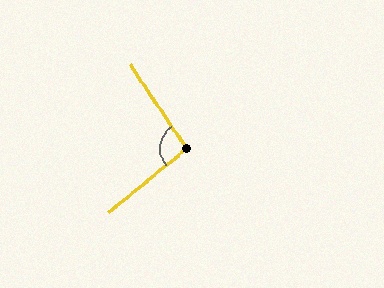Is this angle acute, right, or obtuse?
It is obtuse.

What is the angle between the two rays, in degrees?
Approximately 95 degrees.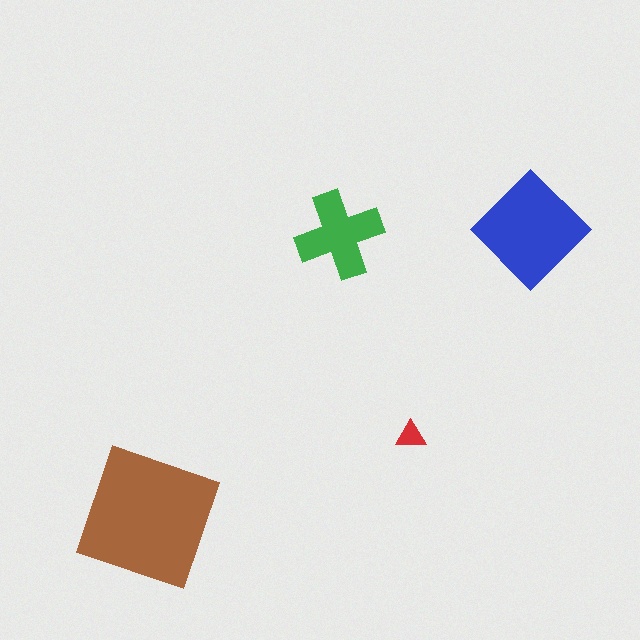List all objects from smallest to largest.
The red triangle, the green cross, the blue diamond, the brown square.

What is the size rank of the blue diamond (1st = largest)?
2nd.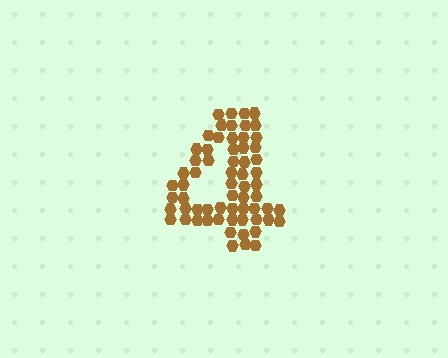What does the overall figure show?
The overall figure shows the digit 4.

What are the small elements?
The small elements are hexagons.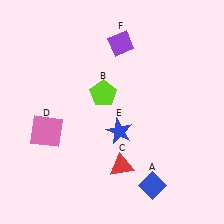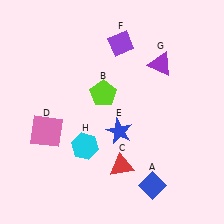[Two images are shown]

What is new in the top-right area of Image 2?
A purple triangle (G) was added in the top-right area of Image 2.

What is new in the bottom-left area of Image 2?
A cyan hexagon (H) was added in the bottom-left area of Image 2.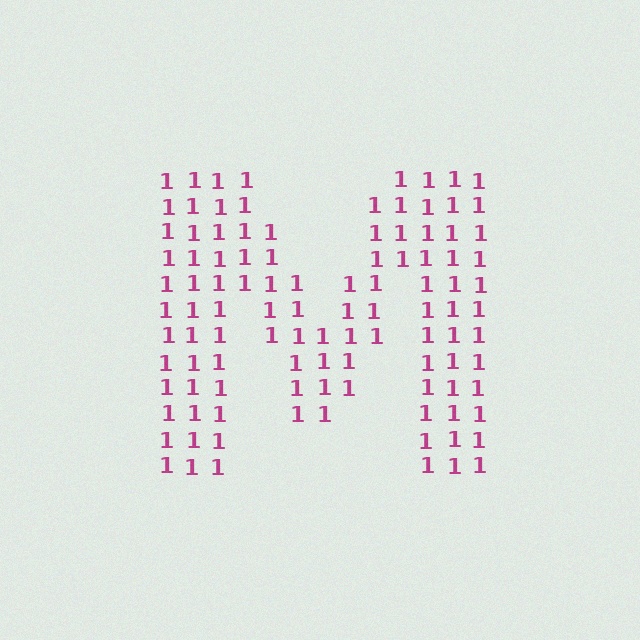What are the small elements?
The small elements are digit 1's.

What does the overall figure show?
The overall figure shows the letter M.